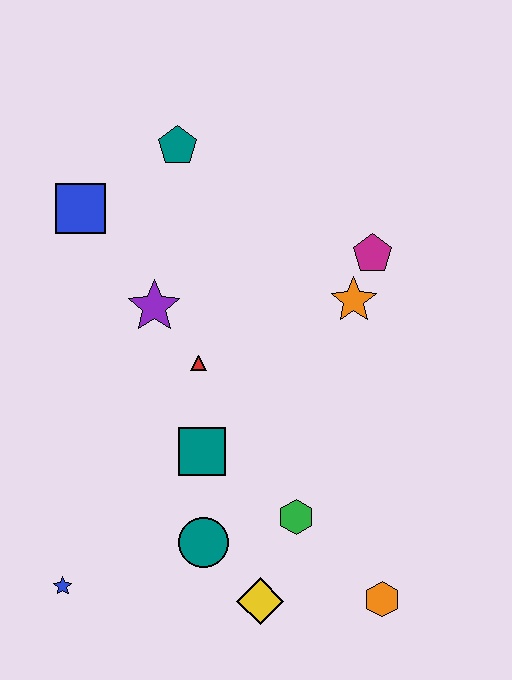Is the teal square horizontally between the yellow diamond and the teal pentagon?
Yes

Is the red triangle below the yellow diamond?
No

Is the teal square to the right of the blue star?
Yes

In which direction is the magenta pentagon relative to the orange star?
The magenta pentagon is above the orange star.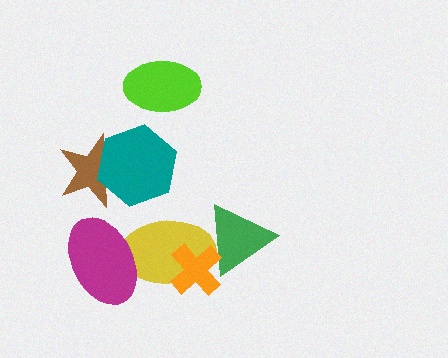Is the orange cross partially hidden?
No, no other shape covers it.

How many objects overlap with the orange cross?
2 objects overlap with the orange cross.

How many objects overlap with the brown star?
1 object overlaps with the brown star.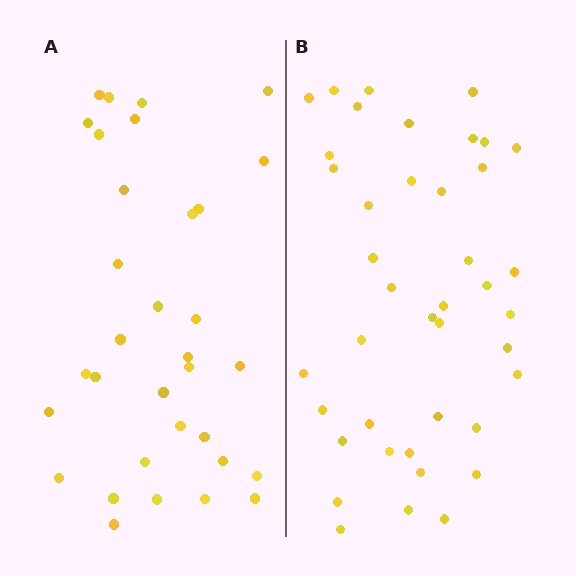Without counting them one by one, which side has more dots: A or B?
Region B (the right region) has more dots.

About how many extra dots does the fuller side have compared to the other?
Region B has roughly 8 or so more dots than region A.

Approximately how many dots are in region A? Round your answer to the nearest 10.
About 30 dots. (The exact count is 33, which rounds to 30.)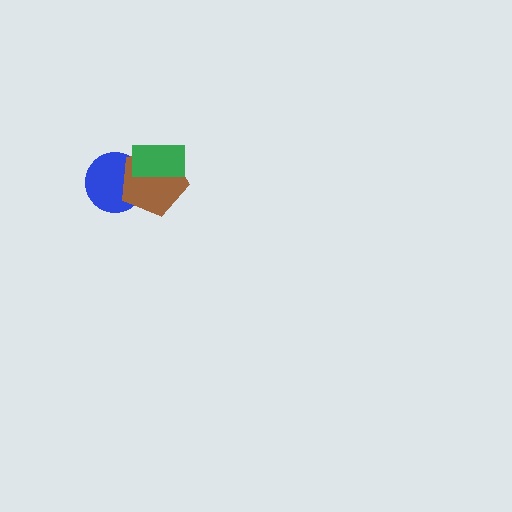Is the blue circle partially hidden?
Yes, it is partially covered by another shape.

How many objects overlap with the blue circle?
2 objects overlap with the blue circle.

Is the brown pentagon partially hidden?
Yes, it is partially covered by another shape.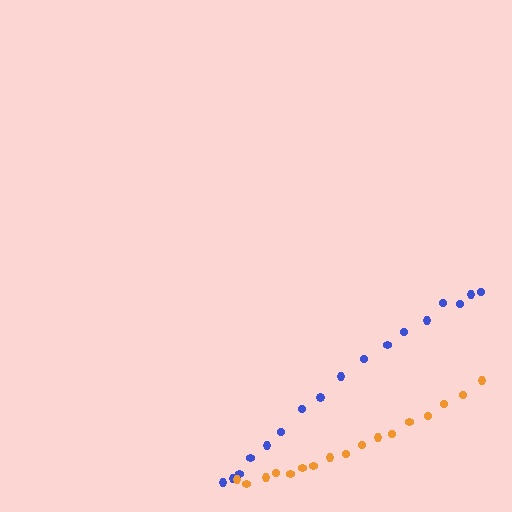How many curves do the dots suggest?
There are 2 distinct paths.